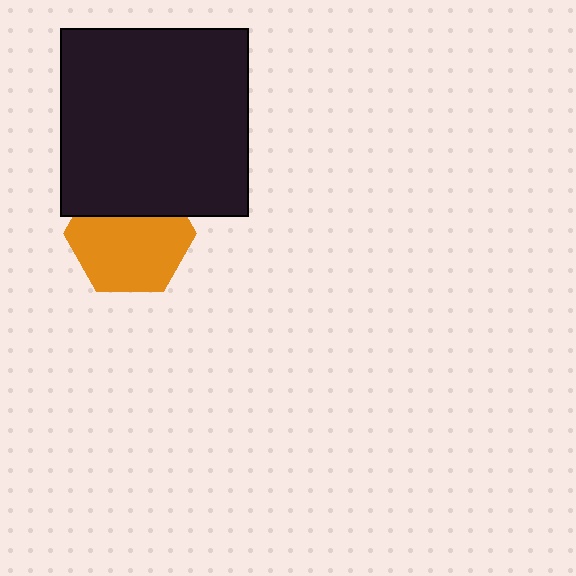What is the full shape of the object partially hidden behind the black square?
The partially hidden object is an orange hexagon.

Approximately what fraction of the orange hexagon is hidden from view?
Roughly 33% of the orange hexagon is hidden behind the black square.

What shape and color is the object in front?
The object in front is a black square.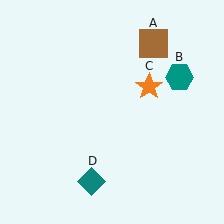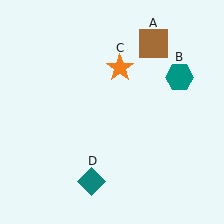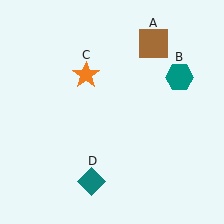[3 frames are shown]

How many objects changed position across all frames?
1 object changed position: orange star (object C).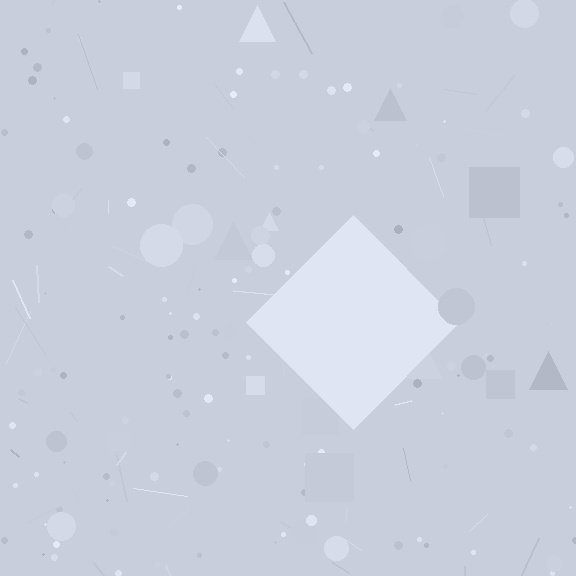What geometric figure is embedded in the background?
A diamond is embedded in the background.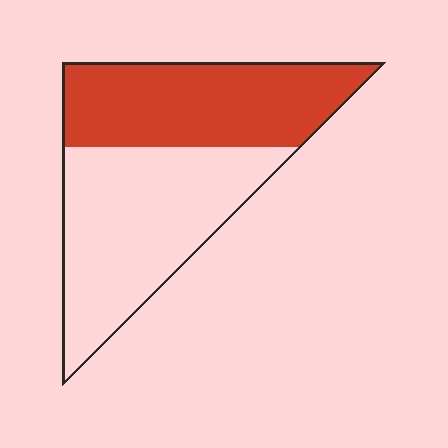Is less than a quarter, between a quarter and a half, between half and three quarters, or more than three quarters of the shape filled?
Between a quarter and a half.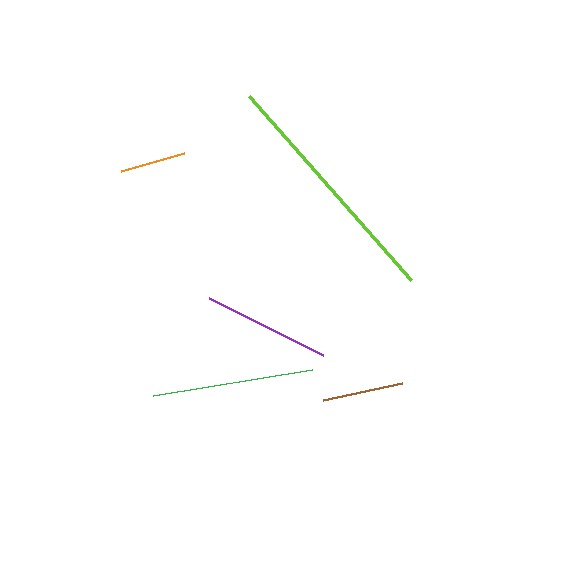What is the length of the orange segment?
The orange segment is approximately 65 pixels long.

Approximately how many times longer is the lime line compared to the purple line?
The lime line is approximately 1.9 times the length of the purple line.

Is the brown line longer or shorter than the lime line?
The lime line is longer than the brown line.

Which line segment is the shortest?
The orange line is the shortest at approximately 65 pixels.